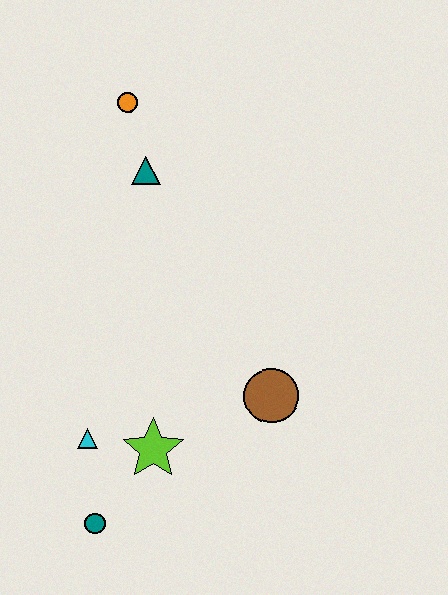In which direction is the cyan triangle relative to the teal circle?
The cyan triangle is above the teal circle.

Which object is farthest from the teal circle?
The orange circle is farthest from the teal circle.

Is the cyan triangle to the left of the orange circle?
Yes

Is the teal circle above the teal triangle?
No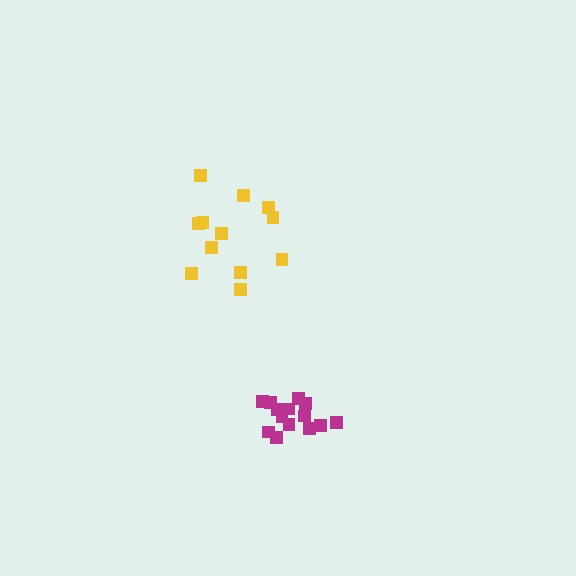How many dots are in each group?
Group 1: 14 dots, Group 2: 12 dots (26 total).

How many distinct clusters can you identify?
There are 2 distinct clusters.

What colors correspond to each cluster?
The clusters are colored: magenta, yellow.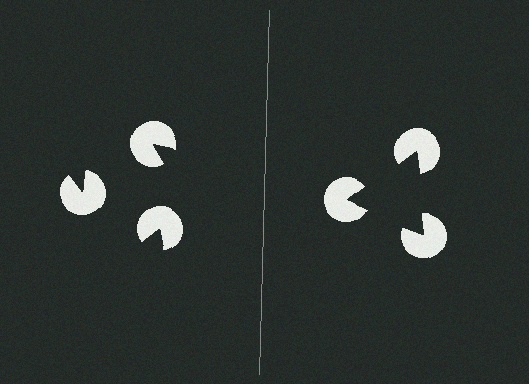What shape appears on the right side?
An illusory triangle.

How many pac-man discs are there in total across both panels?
6 — 3 on each side.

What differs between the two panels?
The pac-man discs are positioned identically on both sides; only the wedge orientations differ. On the right they align to a triangle; on the left they are misaligned.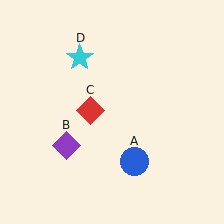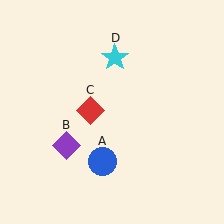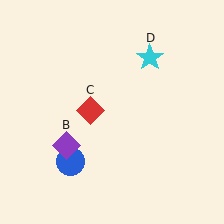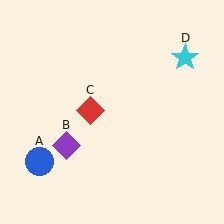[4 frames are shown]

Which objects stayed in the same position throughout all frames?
Purple diamond (object B) and red diamond (object C) remained stationary.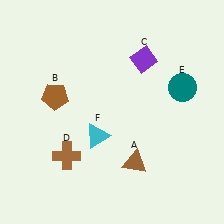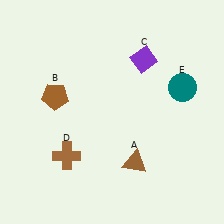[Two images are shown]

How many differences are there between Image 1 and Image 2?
There is 1 difference between the two images.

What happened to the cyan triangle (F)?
The cyan triangle (F) was removed in Image 2. It was in the bottom-left area of Image 1.